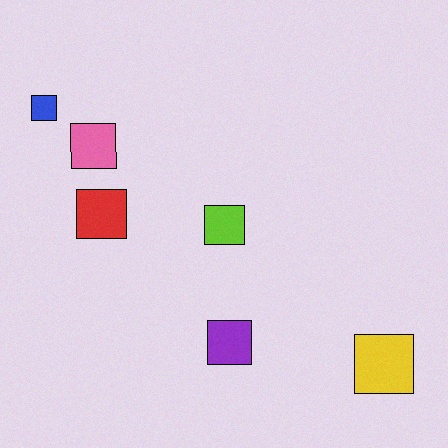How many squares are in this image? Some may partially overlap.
There are 6 squares.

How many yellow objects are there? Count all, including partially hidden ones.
There is 1 yellow object.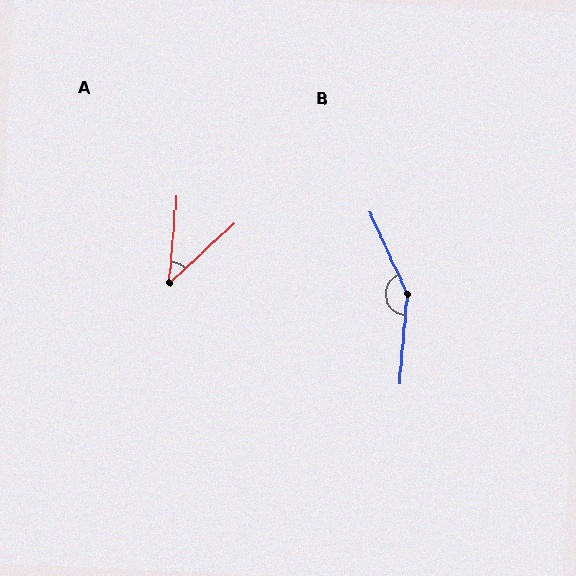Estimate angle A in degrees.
Approximately 43 degrees.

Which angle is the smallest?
A, at approximately 43 degrees.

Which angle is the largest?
B, at approximately 151 degrees.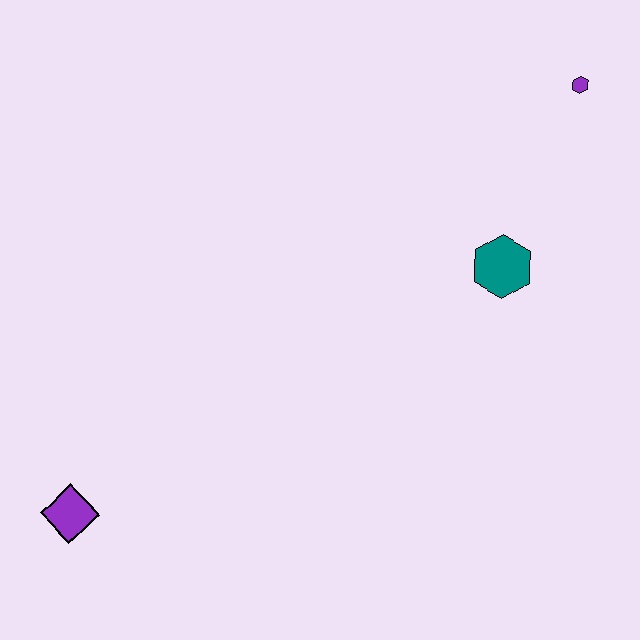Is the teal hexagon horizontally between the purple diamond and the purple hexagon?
Yes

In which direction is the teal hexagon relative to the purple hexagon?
The teal hexagon is below the purple hexagon.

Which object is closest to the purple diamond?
The teal hexagon is closest to the purple diamond.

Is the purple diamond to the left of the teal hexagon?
Yes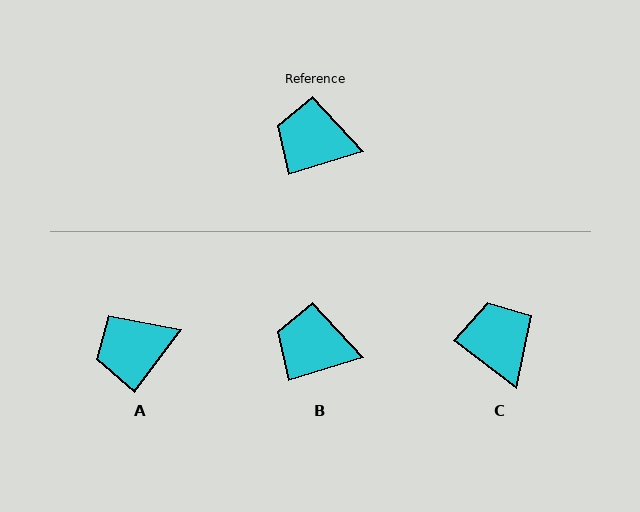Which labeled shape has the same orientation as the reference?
B.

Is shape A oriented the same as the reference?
No, it is off by about 36 degrees.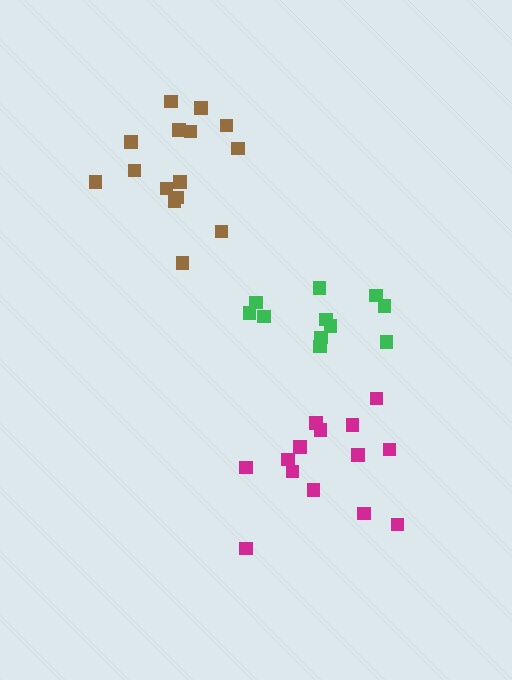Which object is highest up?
The brown cluster is topmost.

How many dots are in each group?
Group 1: 11 dots, Group 2: 14 dots, Group 3: 15 dots (40 total).